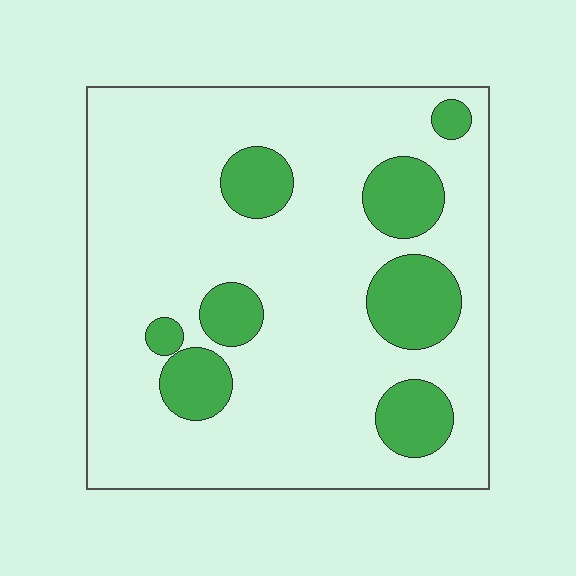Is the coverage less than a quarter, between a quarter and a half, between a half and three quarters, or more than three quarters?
Less than a quarter.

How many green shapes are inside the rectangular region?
8.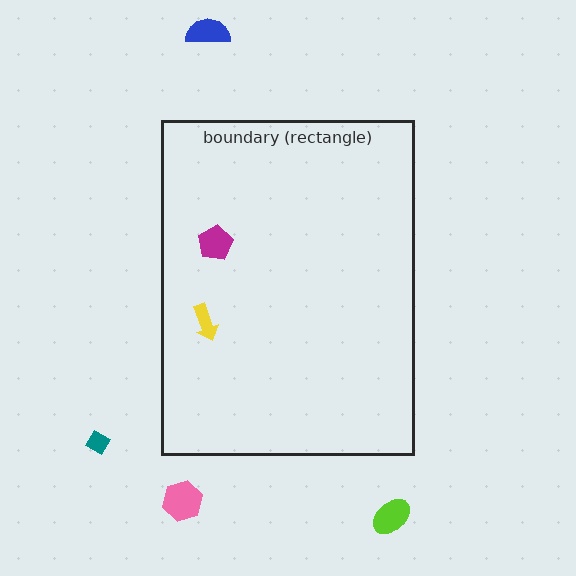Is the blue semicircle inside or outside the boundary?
Outside.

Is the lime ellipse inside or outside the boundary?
Outside.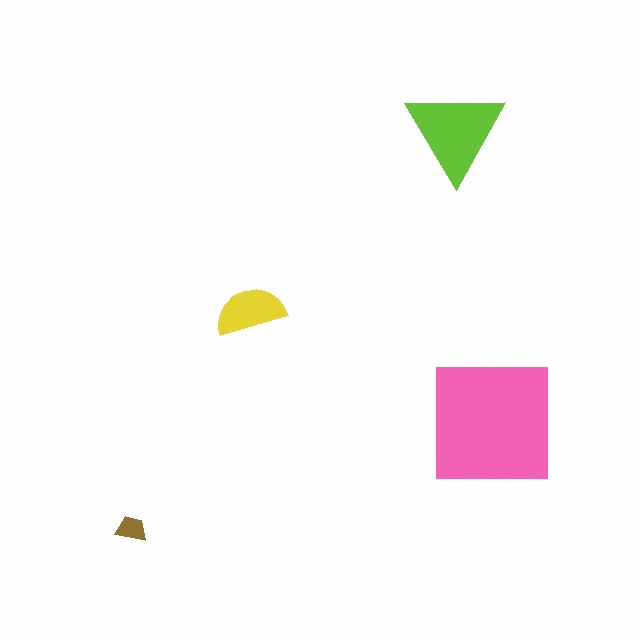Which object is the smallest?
The brown trapezoid.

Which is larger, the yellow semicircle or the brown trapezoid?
The yellow semicircle.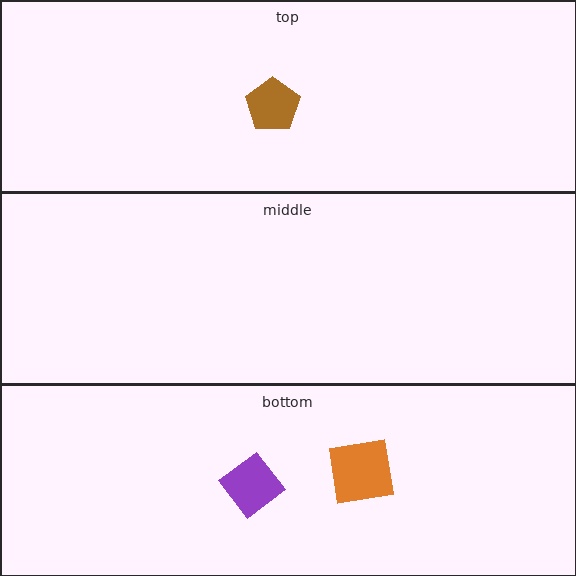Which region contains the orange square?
The bottom region.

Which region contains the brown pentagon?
The top region.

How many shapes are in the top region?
1.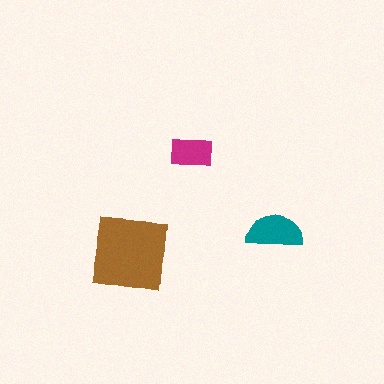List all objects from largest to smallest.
The brown square, the teal semicircle, the magenta rectangle.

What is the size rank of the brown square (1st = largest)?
1st.